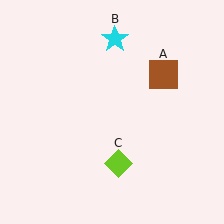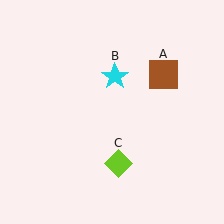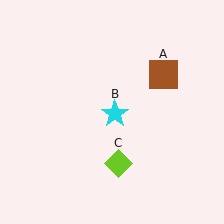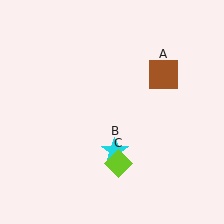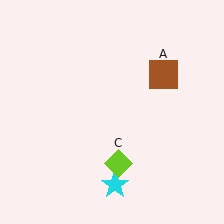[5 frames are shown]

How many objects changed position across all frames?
1 object changed position: cyan star (object B).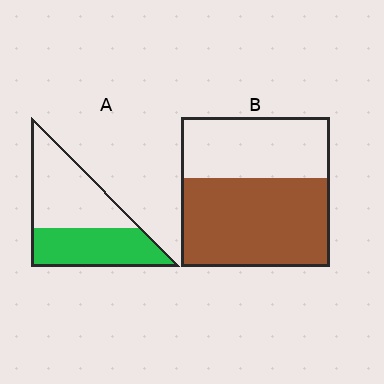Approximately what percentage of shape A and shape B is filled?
A is approximately 45% and B is approximately 60%.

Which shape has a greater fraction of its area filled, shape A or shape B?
Shape B.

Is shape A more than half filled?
No.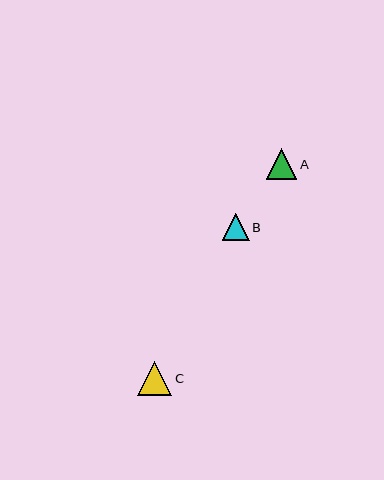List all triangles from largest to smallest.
From largest to smallest: C, A, B.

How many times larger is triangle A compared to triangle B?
Triangle A is approximately 1.1 times the size of triangle B.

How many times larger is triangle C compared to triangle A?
Triangle C is approximately 1.1 times the size of triangle A.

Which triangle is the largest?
Triangle C is the largest with a size of approximately 34 pixels.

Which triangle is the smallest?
Triangle B is the smallest with a size of approximately 27 pixels.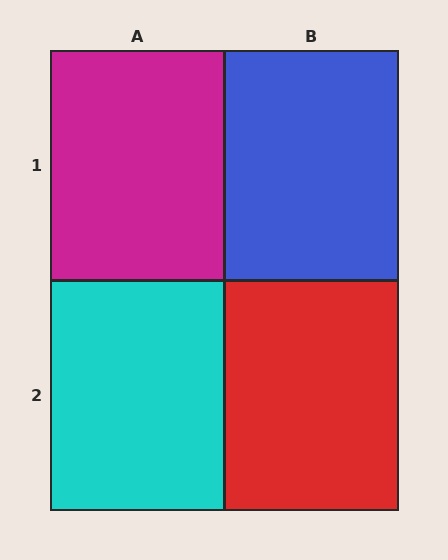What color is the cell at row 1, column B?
Blue.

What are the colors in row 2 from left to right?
Cyan, red.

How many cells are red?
1 cell is red.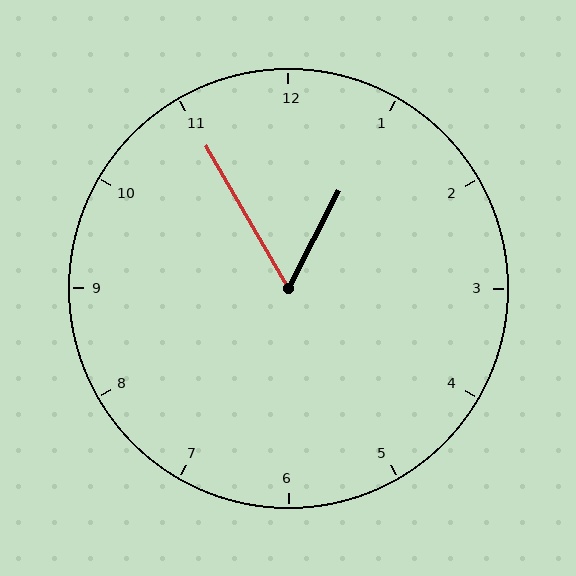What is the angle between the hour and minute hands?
Approximately 58 degrees.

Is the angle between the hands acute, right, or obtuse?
It is acute.